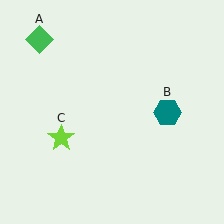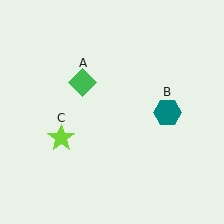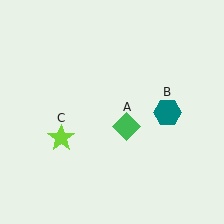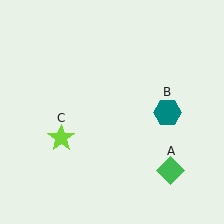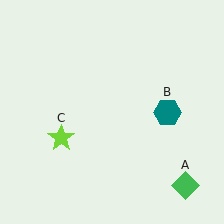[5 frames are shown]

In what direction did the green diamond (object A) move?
The green diamond (object A) moved down and to the right.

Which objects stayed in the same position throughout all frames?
Teal hexagon (object B) and lime star (object C) remained stationary.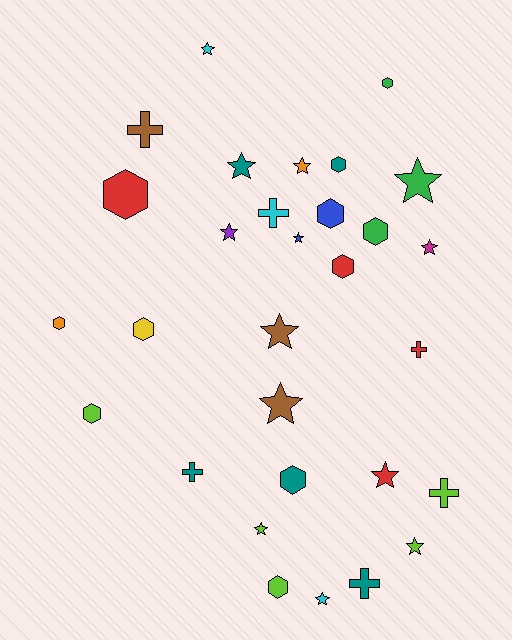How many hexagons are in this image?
There are 11 hexagons.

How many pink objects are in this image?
There are no pink objects.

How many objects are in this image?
There are 30 objects.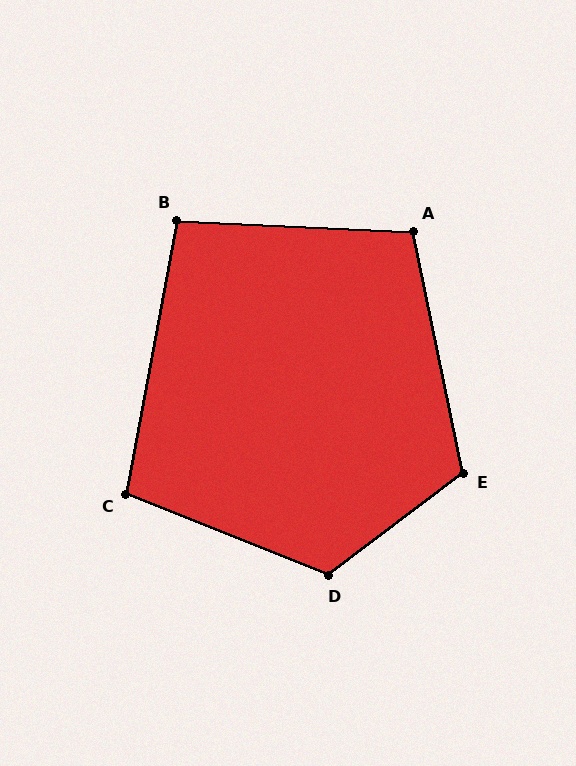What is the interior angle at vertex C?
Approximately 101 degrees (obtuse).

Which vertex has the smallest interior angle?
B, at approximately 98 degrees.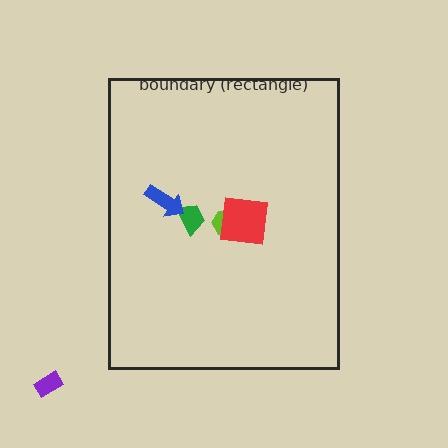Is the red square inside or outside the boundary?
Inside.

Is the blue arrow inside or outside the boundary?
Inside.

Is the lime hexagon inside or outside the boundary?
Inside.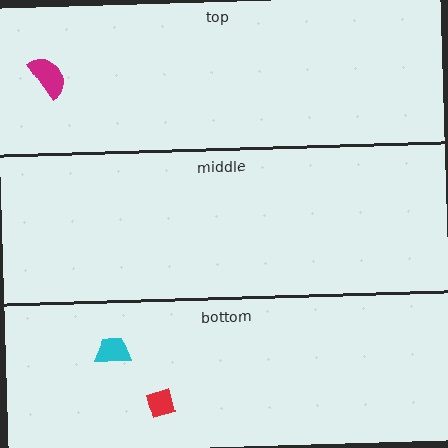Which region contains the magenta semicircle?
The top region.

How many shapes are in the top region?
1.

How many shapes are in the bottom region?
2.